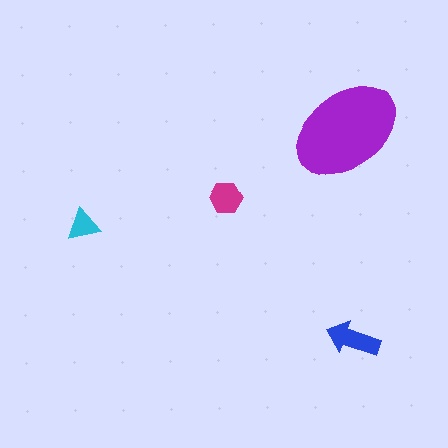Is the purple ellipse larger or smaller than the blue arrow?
Larger.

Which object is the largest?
The purple ellipse.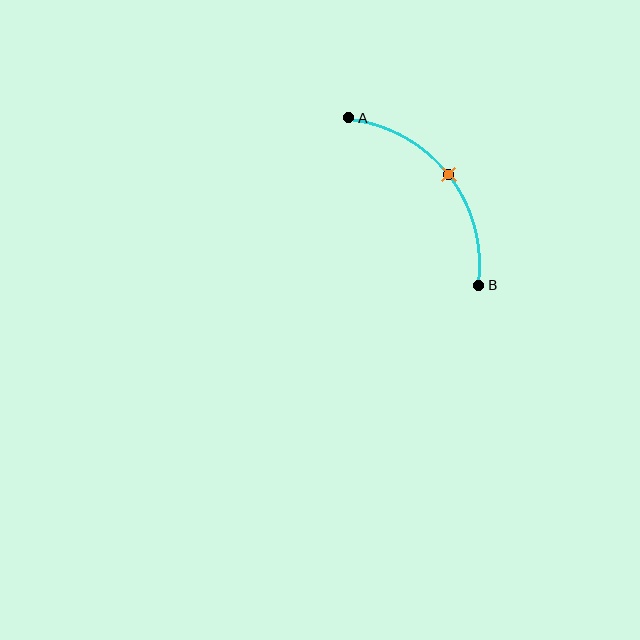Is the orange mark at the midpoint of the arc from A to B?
Yes. The orange mark lies on the arc at equal arc-length from both A and B — it is the arc midpoint.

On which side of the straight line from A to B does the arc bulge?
The arc bulges above and to the right of the straight line connecting A and B.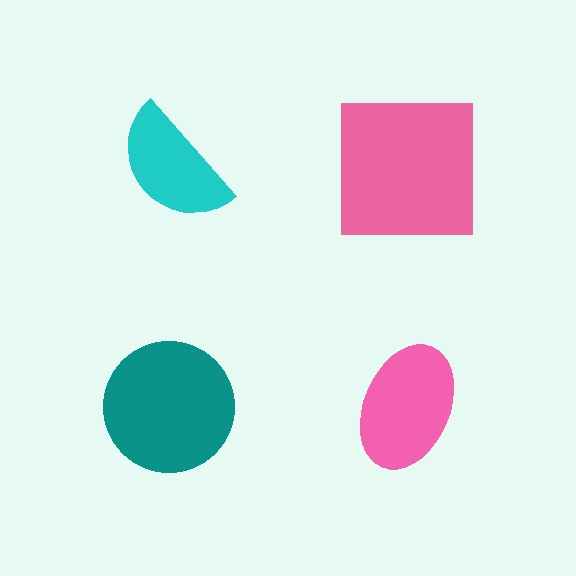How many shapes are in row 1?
2 shapes.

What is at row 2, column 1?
A teal circle.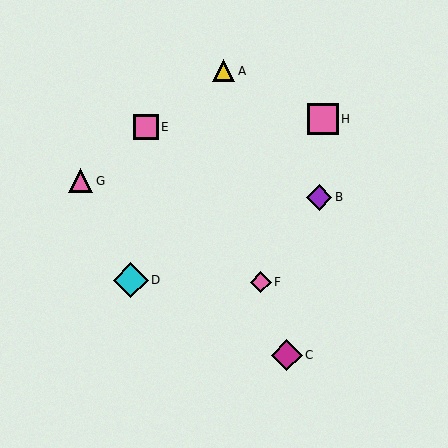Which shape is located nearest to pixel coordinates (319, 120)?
The pink square (labeled H) at (323, 119) is nearest to that location.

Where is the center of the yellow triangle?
The center of the yellow triangle is at (223, 71).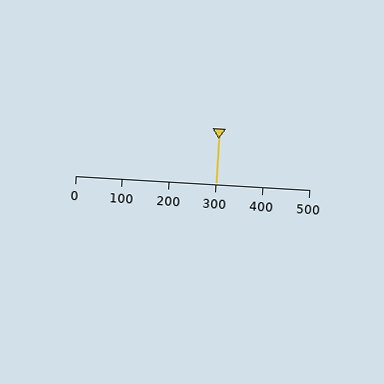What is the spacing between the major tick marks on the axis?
The major ticks are spaced 100 apart.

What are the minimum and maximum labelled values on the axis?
The axis runs from 0 to 500.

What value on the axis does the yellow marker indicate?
The marker indicates approximately 300.